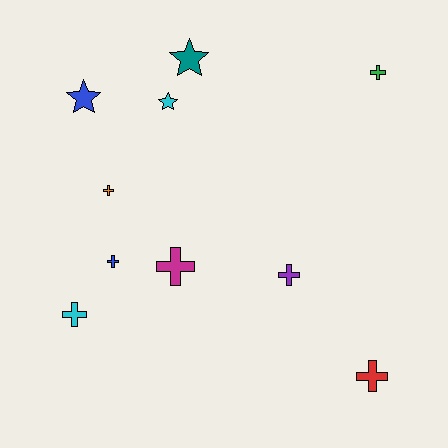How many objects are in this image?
There are 10 objects.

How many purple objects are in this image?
There is 1 purple object.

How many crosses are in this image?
There are 7 crosses.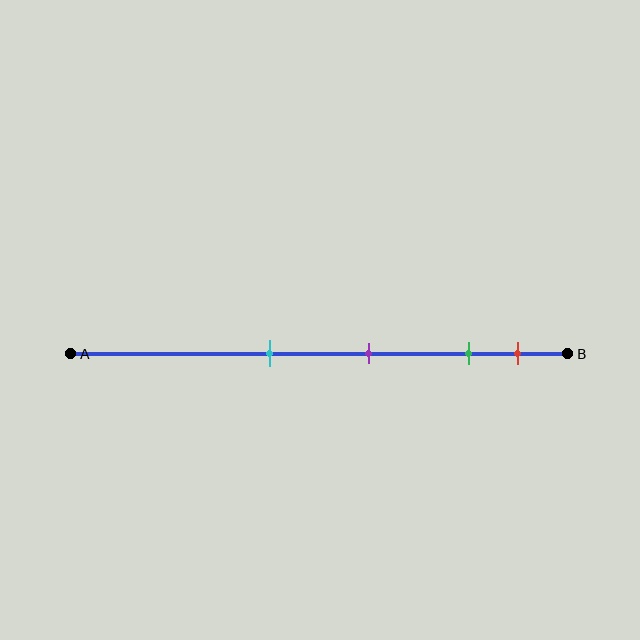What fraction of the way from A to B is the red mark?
The red mark is approximately 90% (0.9) of the way from A to B.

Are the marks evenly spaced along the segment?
No, the marks are not evenly spaced.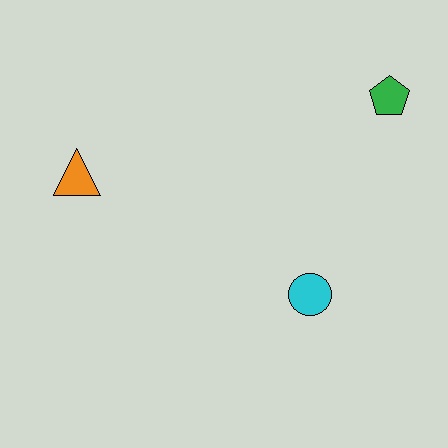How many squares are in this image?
There are no squares.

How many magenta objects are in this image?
There are no magenta objects.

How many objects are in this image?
There are 3 objects.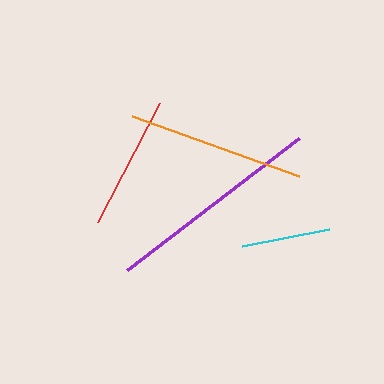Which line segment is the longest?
The purple line is the longest at approximately 217 pixels.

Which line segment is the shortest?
The cyan line is the shortest at approximately 89 pixels.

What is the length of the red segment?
The red segment is approximately 134 pixels long.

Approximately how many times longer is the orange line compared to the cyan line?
The orange line is approximately 2.0 times the length of the cyan line.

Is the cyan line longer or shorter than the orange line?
The orange line is longer than the cyan line.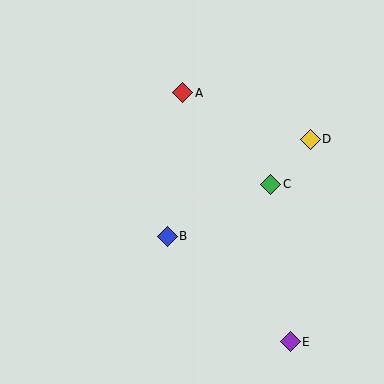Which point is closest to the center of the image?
Point B at (167, 236) is closest to the center.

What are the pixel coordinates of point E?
Point E is at (290, 342).